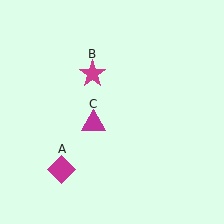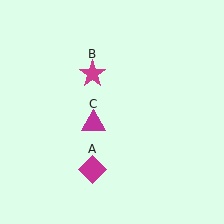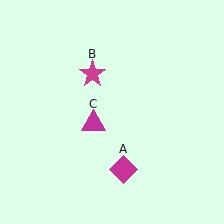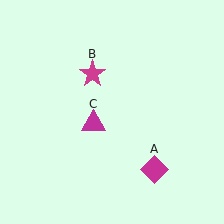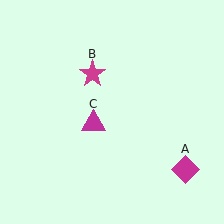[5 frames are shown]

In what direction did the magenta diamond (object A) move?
The magenta diamond (object A) moved right.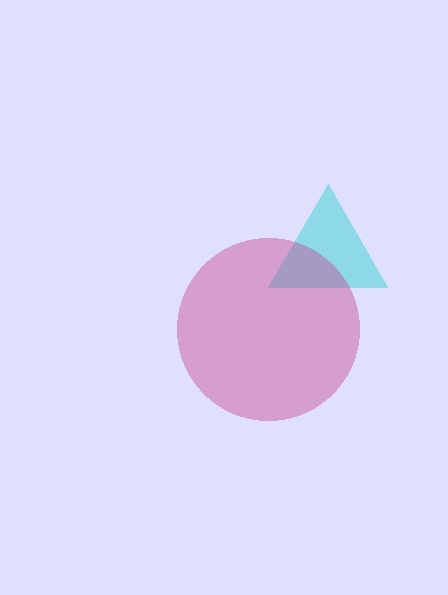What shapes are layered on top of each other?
The layered shapes are: a cyan triangle, a magenta circle.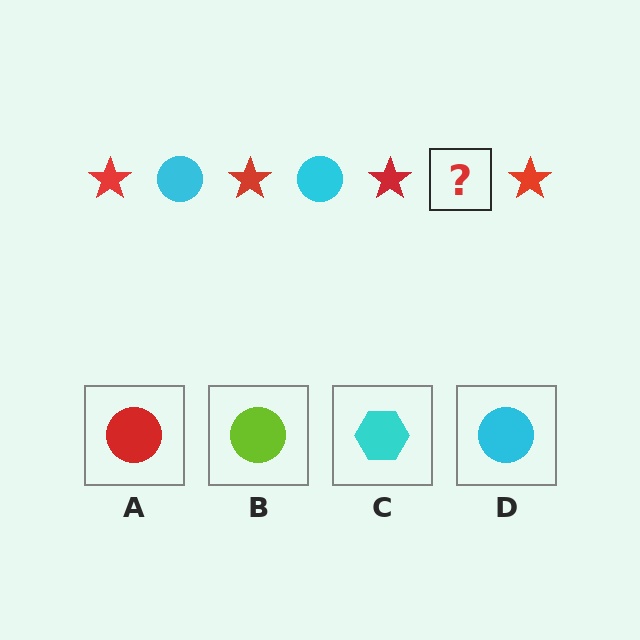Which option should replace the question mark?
Option D.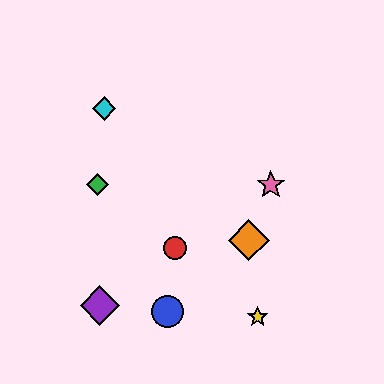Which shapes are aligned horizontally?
The green diamond, the pink star are aligned horizontally.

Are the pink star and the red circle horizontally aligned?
No, the pink star is at y≈185 and the red circle is at y≈248.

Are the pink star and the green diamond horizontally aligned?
Yes, both are at y≈185.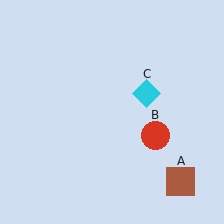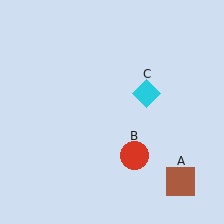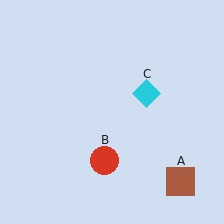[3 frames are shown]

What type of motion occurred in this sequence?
The red circle (object B) rotated clockwise around the center of the scene.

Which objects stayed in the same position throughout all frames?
Brown square (object A) and cyan diamond (object C) remained stationary.